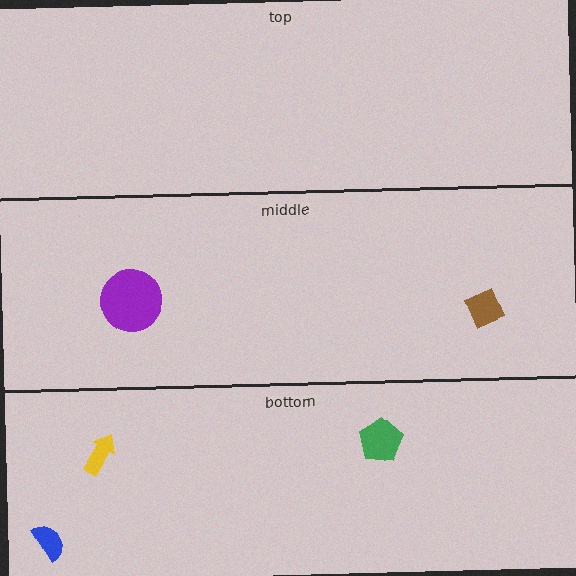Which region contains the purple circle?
The middle region.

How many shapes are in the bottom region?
3.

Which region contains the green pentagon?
The bottom region.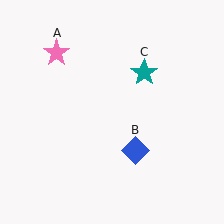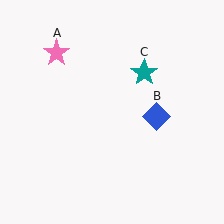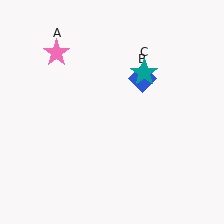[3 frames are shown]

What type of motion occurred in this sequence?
The blue diamond (object B) rotated counterclockwise around the center of the scene.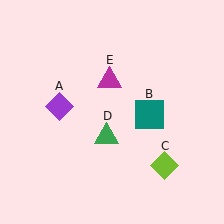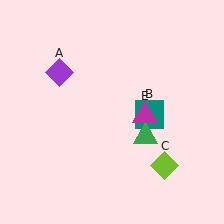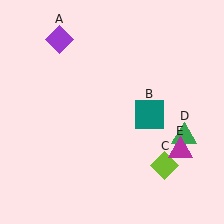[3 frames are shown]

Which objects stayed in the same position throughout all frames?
Teal square (object B) and lime diamond (object C) remained stationary.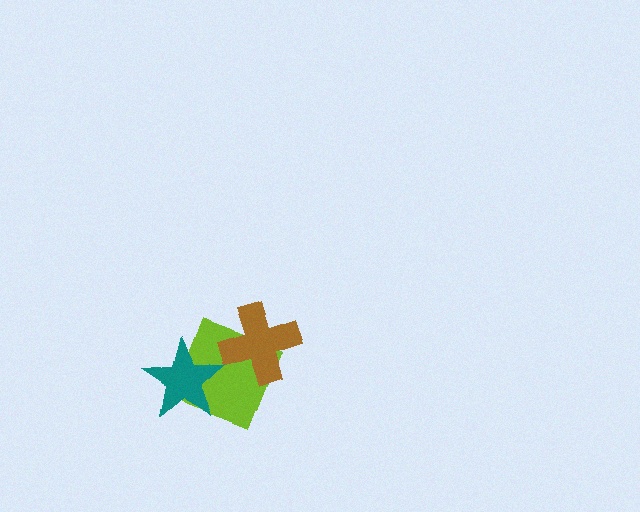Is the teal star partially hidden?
No, no other shape covers it.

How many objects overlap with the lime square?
2 objects overlap with the lime square.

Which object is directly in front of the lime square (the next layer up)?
The brown cross is directly in front of the lime square.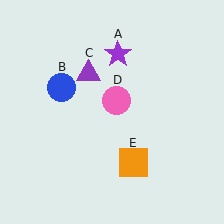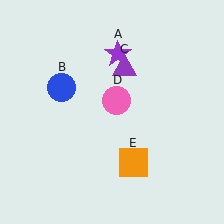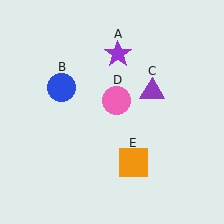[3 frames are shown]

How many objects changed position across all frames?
1 object changed position: purple triangle (object C).